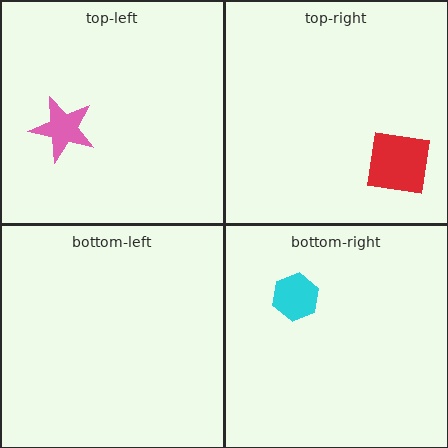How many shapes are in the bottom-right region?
1.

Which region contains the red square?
The top-right region.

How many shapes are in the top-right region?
1.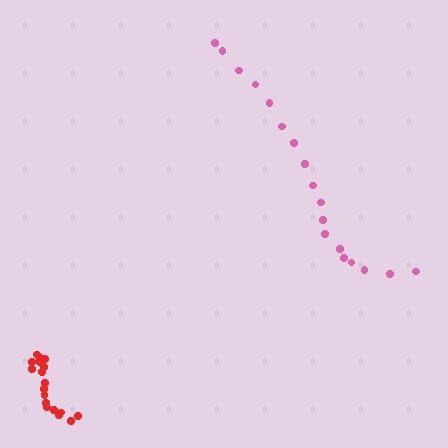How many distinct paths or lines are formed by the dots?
There are 2 distinct paths.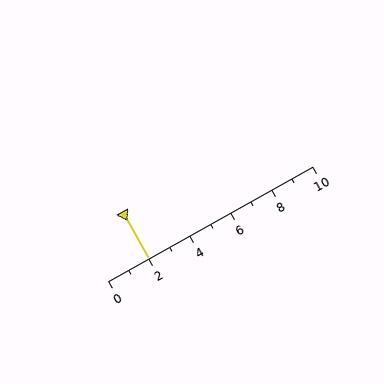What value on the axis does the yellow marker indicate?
The marker indicates approximately 2.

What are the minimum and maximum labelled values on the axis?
The axis runs from 0 to 10.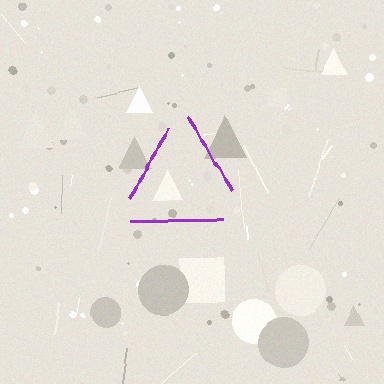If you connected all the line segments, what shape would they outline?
They would outline a triangle.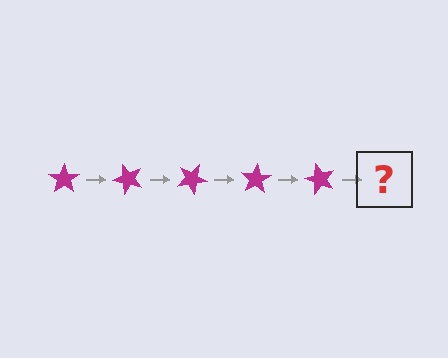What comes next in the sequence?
The next element should be a magenta star rotated 250 degrees.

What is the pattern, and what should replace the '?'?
The pattern is that the star rotates 50 degrees each step. The '?' should be a magenta star rotated 250 degrees.